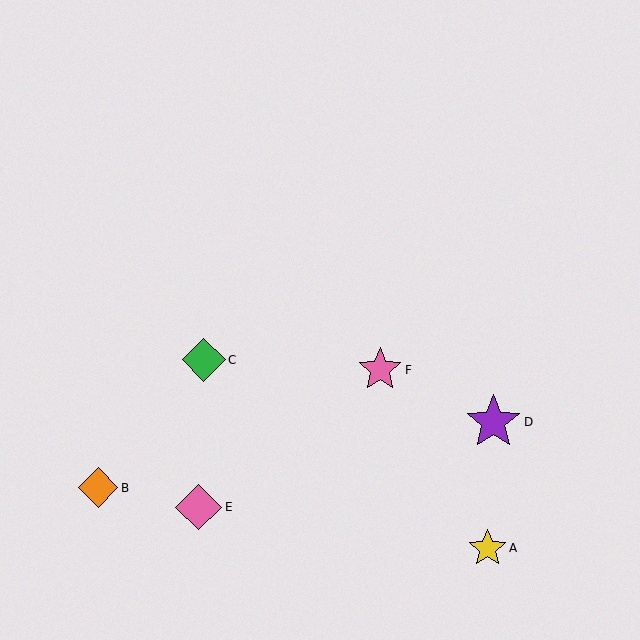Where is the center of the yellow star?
The center of the yellow star is at (487, 548).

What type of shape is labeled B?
Shape B is an orange diamond.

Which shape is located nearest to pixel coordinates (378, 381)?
The pink star (labeled F) at (380, 370) is nearest to that location.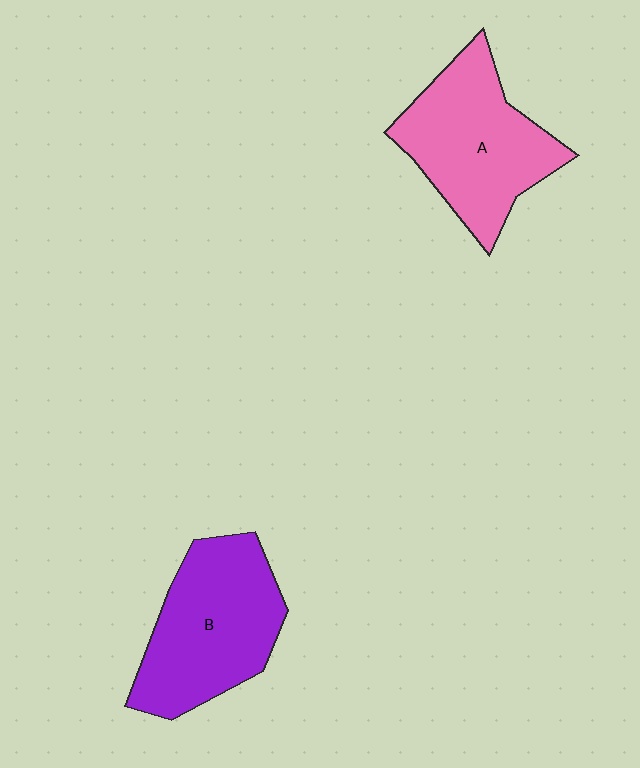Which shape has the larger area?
Shape B (purple).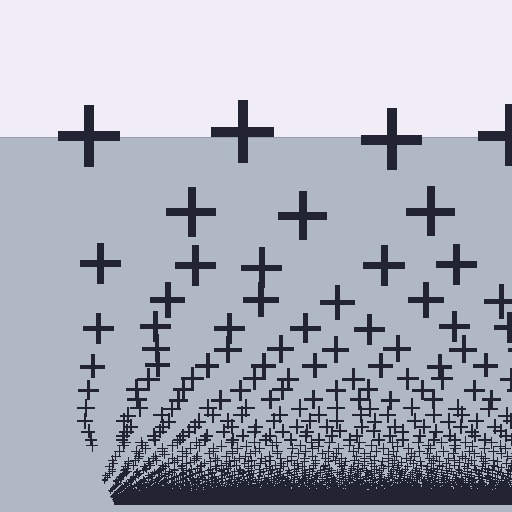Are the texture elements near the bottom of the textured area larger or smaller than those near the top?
Smaller. The gradient is inverted — elements near the bottom are smaller and denser.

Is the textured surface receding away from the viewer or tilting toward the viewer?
The surface appears to tilt toward the viewer. Texture elements get larger and sparser toward the top.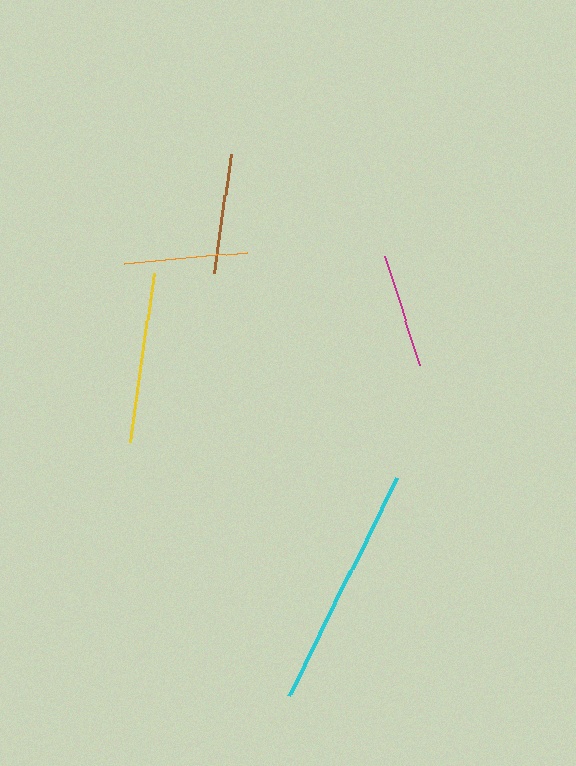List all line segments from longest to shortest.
From longest to shortest: cyan, yellow, orange, brown, magenta.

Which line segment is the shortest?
The magenta line is the shortest at approximately 115 pixels.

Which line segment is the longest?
The cyan line is the longest at approximately 243 pixels.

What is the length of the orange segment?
The orange segment is approximately 124 pixels long.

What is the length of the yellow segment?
The yellow segment is approximately 170 pixels long.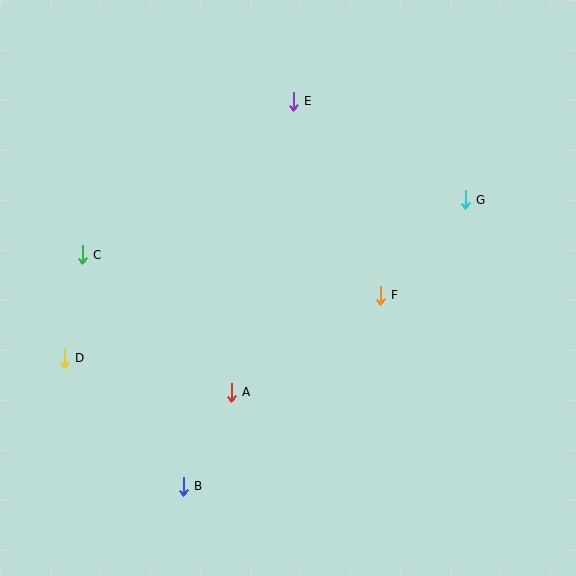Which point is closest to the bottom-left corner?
Point B is closest to the bottom-left corner.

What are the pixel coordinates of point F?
Point F is at (380, 295).